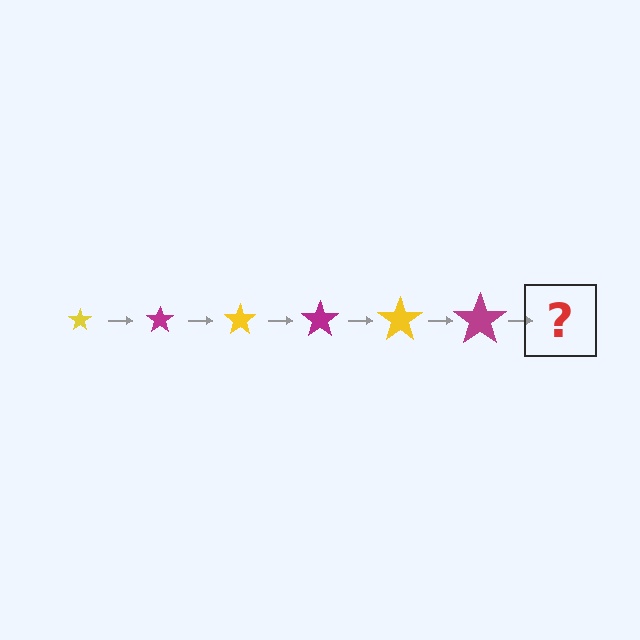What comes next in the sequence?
The next element should be a yellow star, larger than the previous one.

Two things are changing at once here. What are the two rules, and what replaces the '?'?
The two rules are that the star grows larger each step and the color cycles through yellow and magenta. The '?' should be a yellow star, larger than the previous one.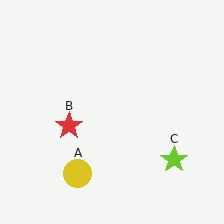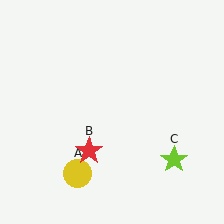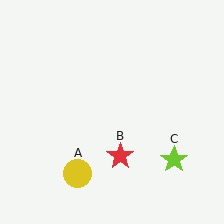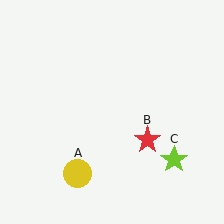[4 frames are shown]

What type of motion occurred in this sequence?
The red star (object B) rotated counterclockwise around the center of the scene.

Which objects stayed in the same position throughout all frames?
Yellow circle (object A) and lime star (object C) remained stationary.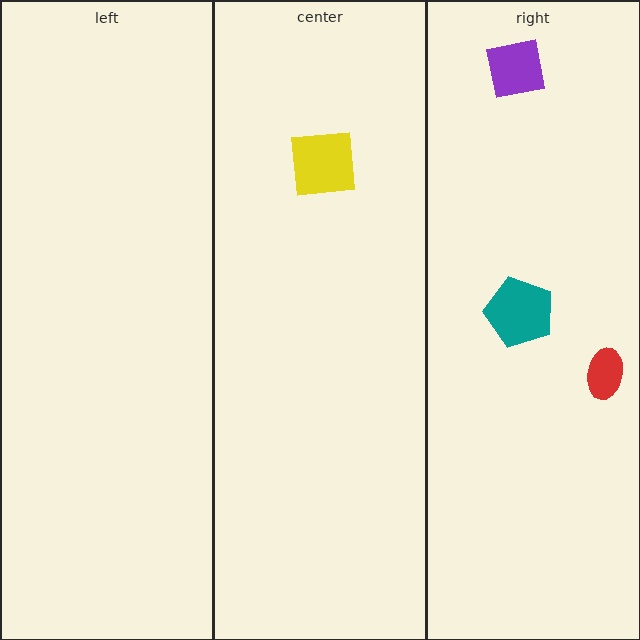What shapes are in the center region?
The yellow square.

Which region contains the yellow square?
The center region.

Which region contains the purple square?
The right region.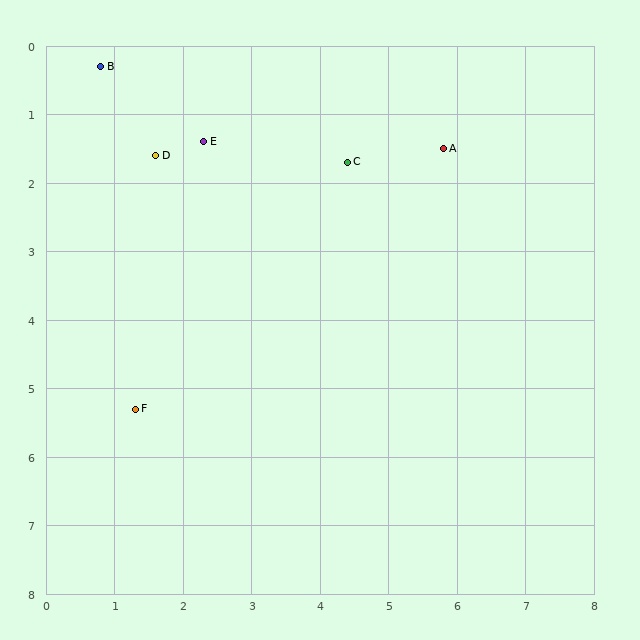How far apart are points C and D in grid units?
Points C and D are about 2.8 grid units apart.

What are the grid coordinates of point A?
Point A is at approximately (5.8, 1.5).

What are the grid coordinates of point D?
Point D is at approximately (1.6, 1.6).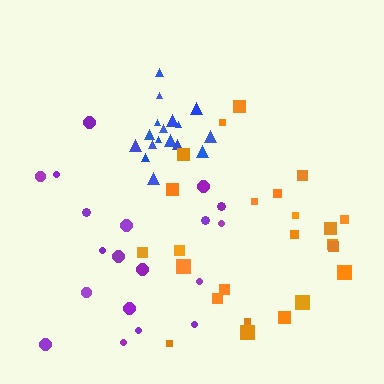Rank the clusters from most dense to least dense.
blue, orange, purple.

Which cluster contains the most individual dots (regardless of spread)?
Orange (24).